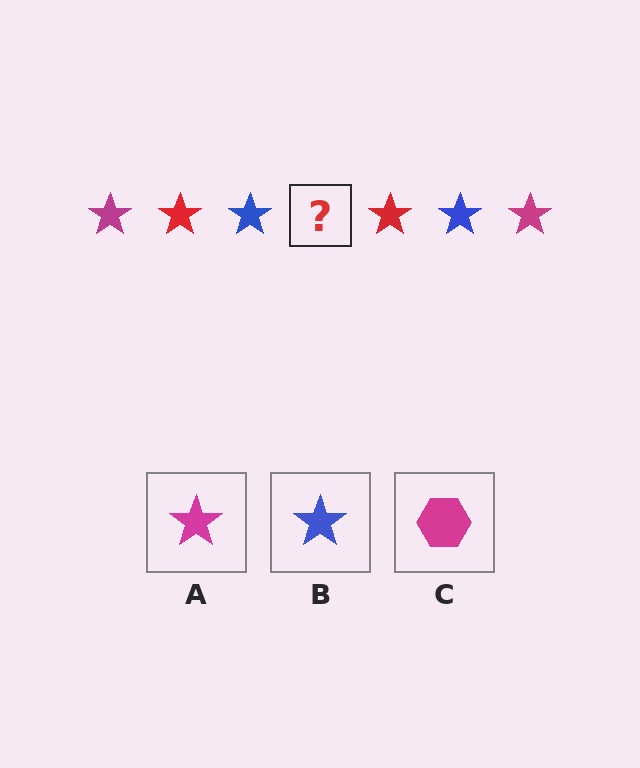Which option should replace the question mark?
Option A.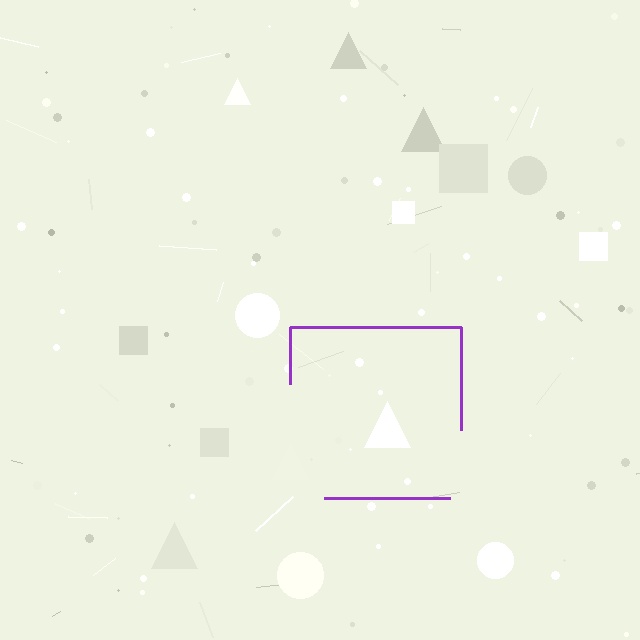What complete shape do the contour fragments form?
The contour fragments form a square.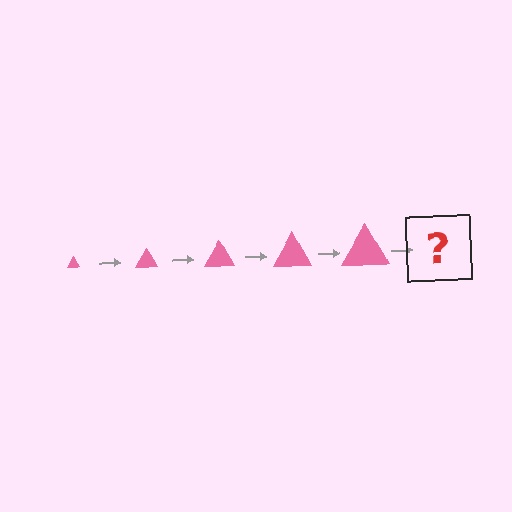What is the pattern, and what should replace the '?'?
The pattern is that the triangle gets progressively larger each step. The '?' should be a pink triangle, larger than the previous one.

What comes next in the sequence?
The next element should be a pink triangle, larger than the previous one.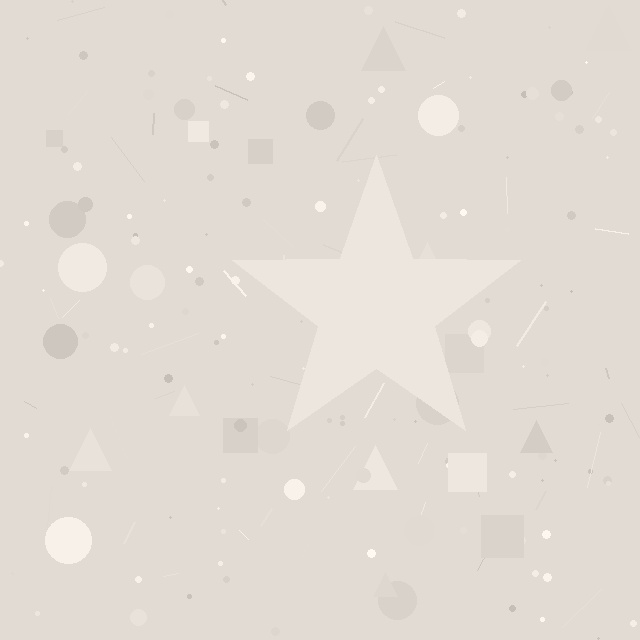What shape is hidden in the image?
A star is hidden in the image.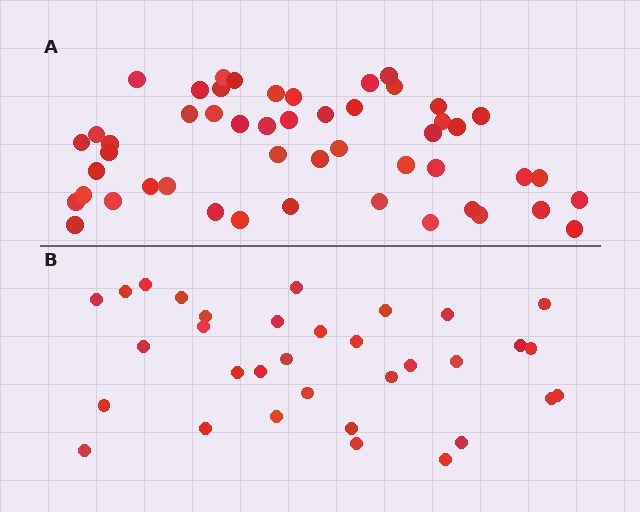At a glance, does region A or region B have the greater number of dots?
Region A (the top region) has more dots.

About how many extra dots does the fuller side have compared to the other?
Region A has approximately 15 more dots than region B.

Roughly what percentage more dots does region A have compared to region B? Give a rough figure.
About 50% more.